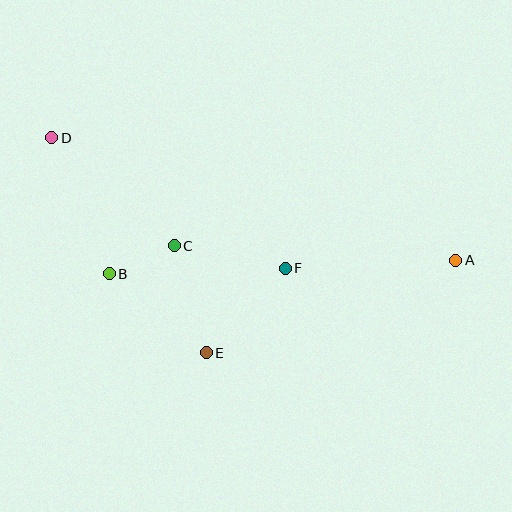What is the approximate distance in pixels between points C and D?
The distance between C and D is approximately 163 pixels.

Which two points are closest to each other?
Points B and C are closest to each other.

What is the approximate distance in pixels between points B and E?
The distance between B and E is approximately 125 pixels.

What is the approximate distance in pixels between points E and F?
The distance between E and F is approximately 116 pixels.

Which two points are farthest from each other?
Points A and D are farthest from each other.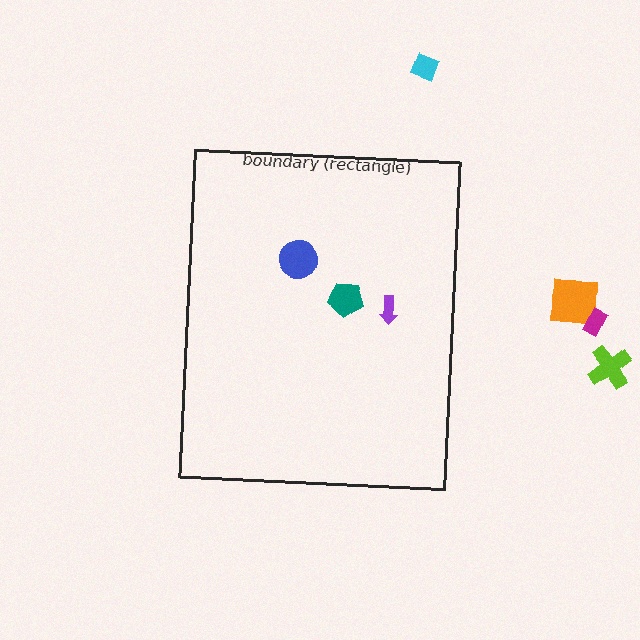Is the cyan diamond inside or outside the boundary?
Outside.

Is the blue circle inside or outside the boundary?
Inside.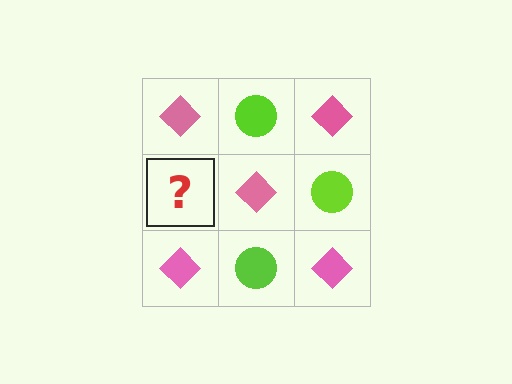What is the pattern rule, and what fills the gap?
The rule is that it alternates pink diamond and lime circle in a checkerboard pattern. The gap should be filled with a lime circle.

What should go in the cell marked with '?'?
The missing cell should contain a lime circle.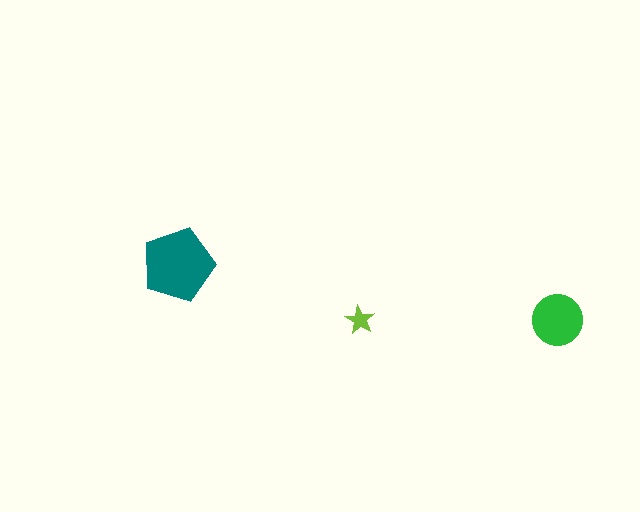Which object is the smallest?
The lime star.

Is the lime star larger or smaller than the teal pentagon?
Smaller.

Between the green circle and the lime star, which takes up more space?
The green circle.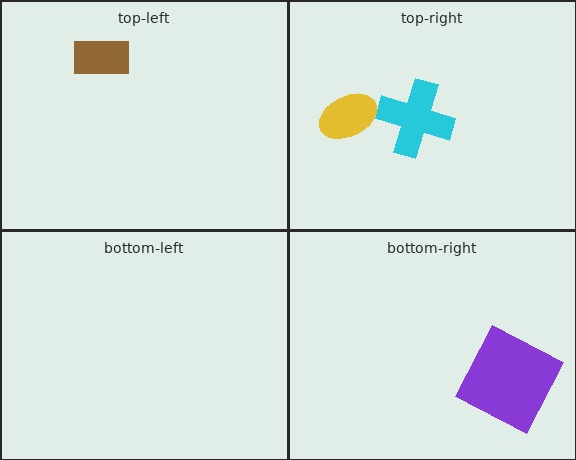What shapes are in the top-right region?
The cyan cross, the yellow ellipse.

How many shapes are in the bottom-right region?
1.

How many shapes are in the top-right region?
2.